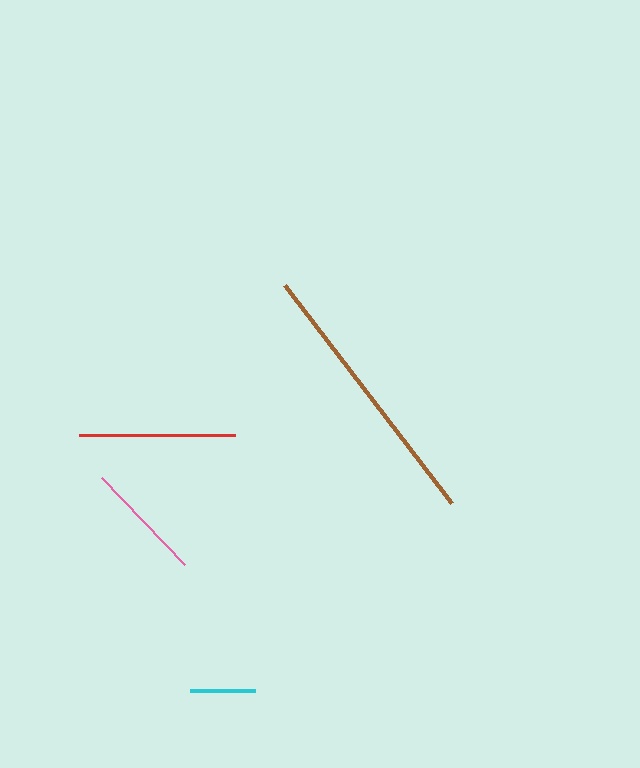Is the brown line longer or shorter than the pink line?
The brown line is longer than the pink line.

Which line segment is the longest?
The brown line is the longest at approximately 274 pixels.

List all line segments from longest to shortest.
From longest to shortest: brown, red, pink, cyan.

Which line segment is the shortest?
The cyan line is the shortest at approximately 65 pixels.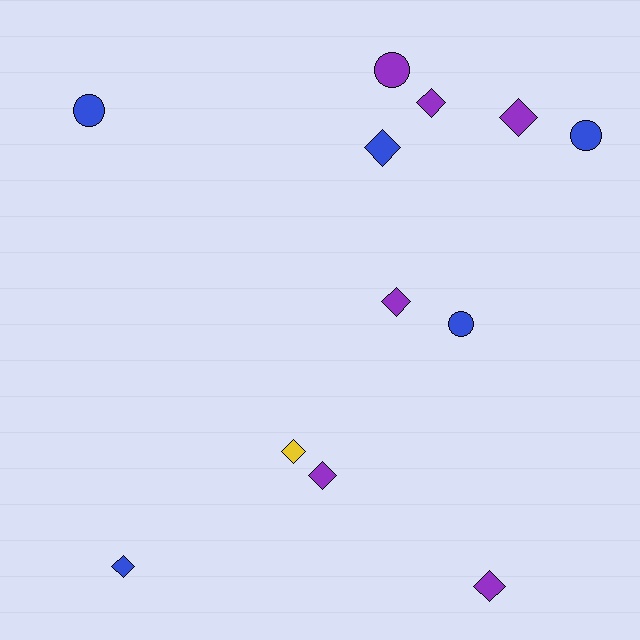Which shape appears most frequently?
Diamond, with 8 objects.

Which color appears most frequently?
Purple, with 6 objects.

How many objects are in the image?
There are 12 objects.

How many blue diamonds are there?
There are 2 blue diamonds.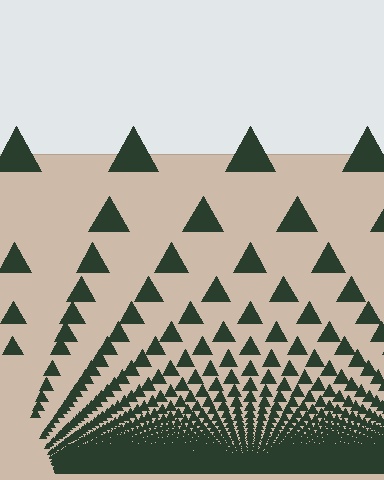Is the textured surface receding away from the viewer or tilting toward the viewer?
The surface appears to tilt toward the viewer. Texture elements get larger and sparser toward the top.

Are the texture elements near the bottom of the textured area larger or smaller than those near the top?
Smaller. The gradient is inverted — elements near the bottom are smaller and denser.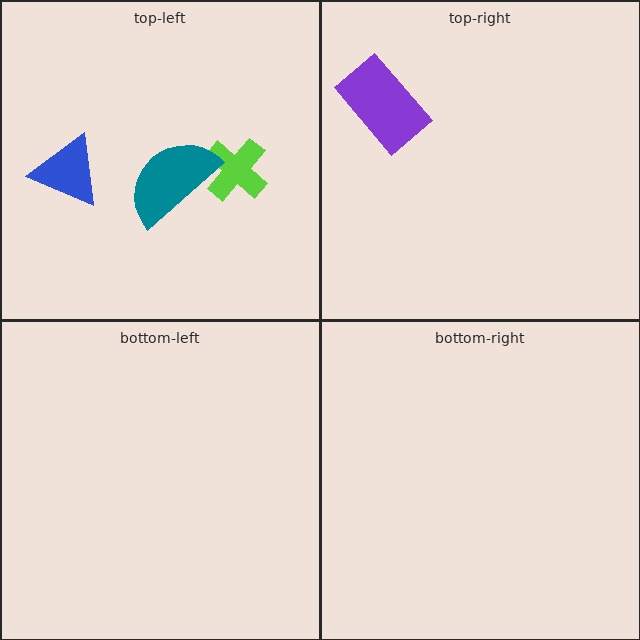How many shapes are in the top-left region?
3.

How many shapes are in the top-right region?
1.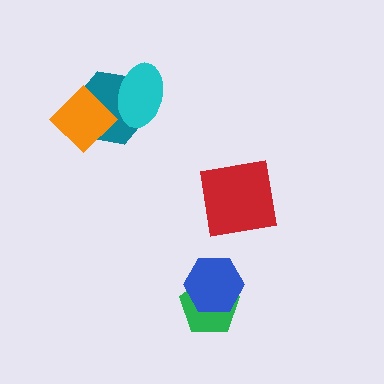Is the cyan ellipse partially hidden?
No, no other shape covers it.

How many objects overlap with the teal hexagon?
2 objects overlap with the teal hexagon.